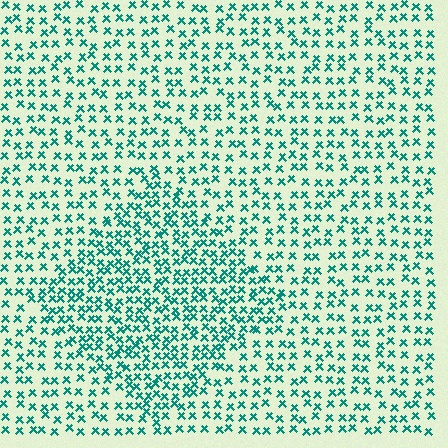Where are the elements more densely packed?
The elements are more densely packed inside the diamond boundary.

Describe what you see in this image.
The image contains small teal elements arranged at two different densities. A diamond-shaped region is visible where the elements are more densely packed than the surrounding area.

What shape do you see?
I see a diamond.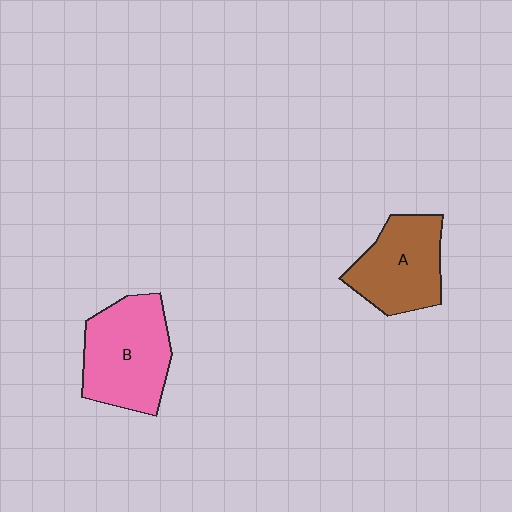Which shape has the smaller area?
Shape A (brown).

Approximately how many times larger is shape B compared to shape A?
Approximately 1.2 times.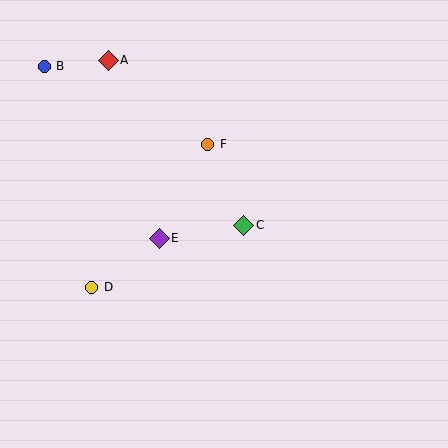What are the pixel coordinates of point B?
Point B is at (44, 66).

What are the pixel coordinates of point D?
Point D is at (92, 287).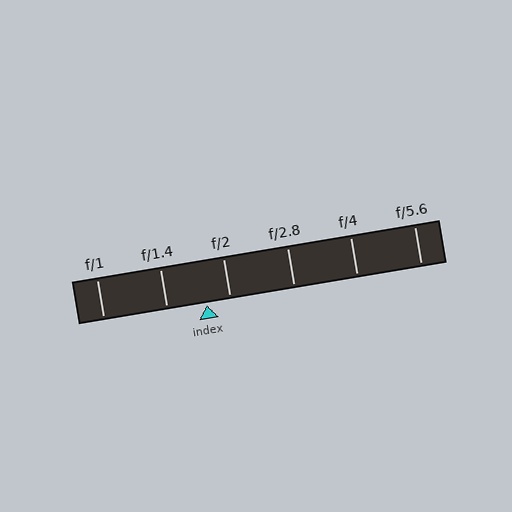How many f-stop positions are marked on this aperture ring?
There are 6 f-stop positions marked.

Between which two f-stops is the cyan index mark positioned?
The index mark is between f/1.4 and f/2.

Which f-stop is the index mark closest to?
The index mark is closest to f/2.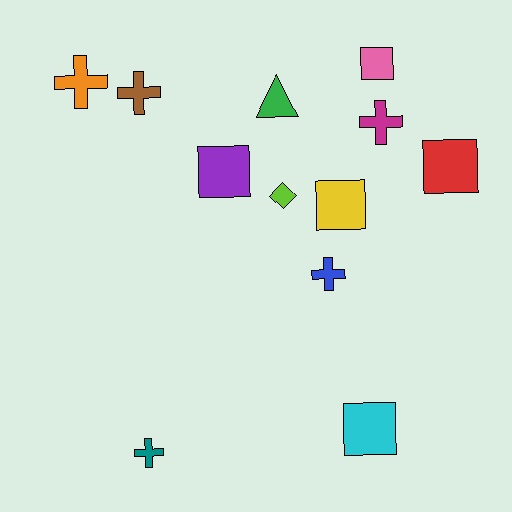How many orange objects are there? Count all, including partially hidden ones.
There is 1 orange object.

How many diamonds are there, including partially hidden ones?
There is 1 diamond.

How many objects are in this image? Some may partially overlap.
There are 12 objects.